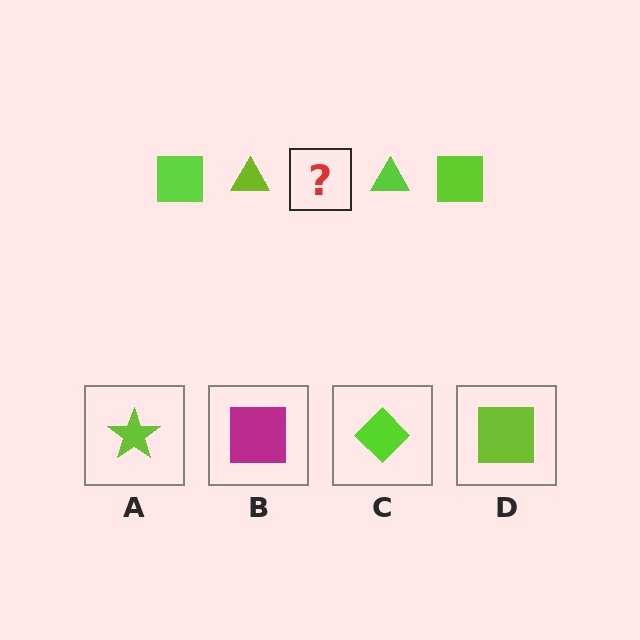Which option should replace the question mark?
Option D.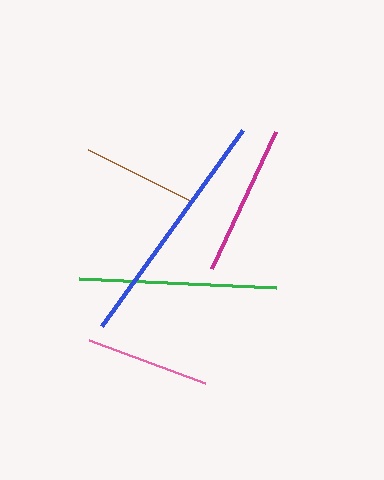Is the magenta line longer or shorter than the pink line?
The magenta line is longer than the pink line.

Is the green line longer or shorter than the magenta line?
The green line is longer than the magenta line.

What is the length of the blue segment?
The blue segment is approximately 241 pixels long.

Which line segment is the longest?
The blue line is the longest at approximately 241 pixels.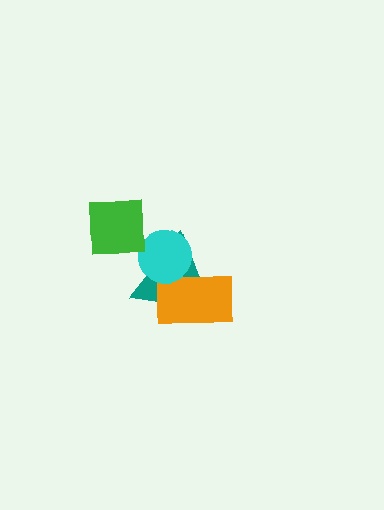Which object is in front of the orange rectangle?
The cyan circle is in front of the orange rectangle.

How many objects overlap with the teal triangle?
2 objects overlap with the teal triangle.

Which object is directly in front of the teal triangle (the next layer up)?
The orange rectangle is directly in front of the teal triangle.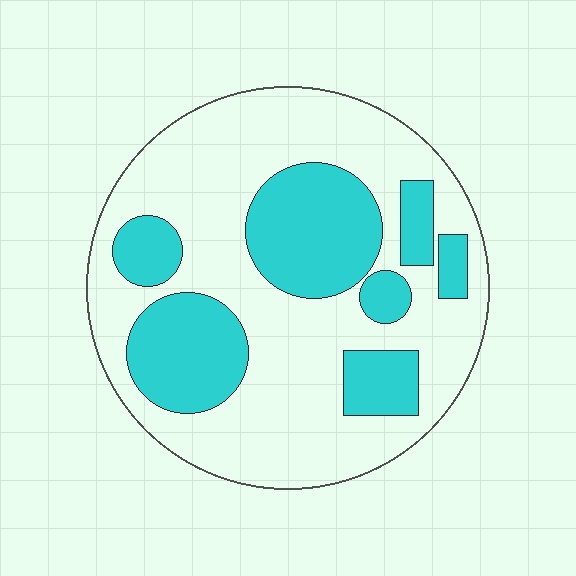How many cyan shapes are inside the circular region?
7.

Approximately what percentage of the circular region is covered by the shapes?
Approximately 35%.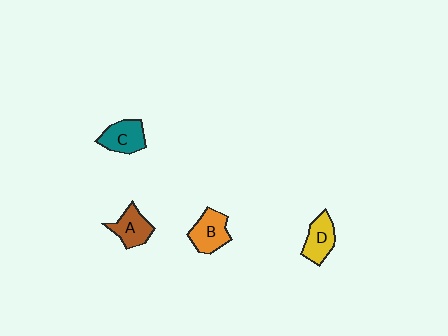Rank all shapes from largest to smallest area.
From largest to smallest: B (orange), C (teal), D (yellow), A (brown).